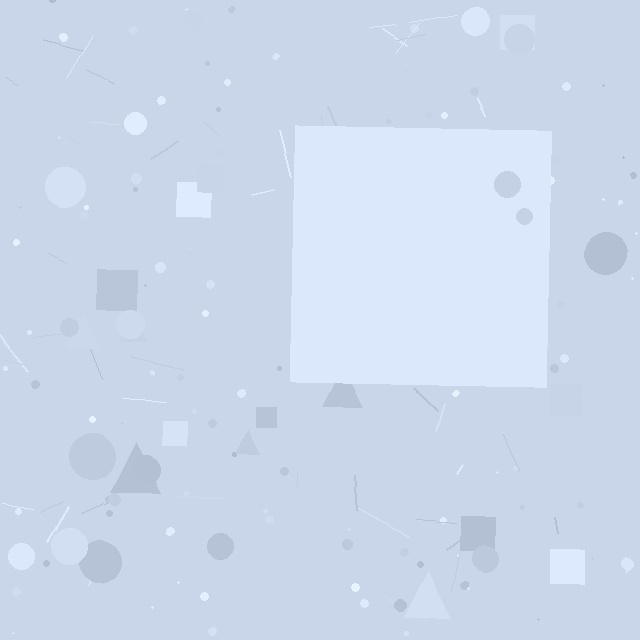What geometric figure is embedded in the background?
A square is embedded in the background.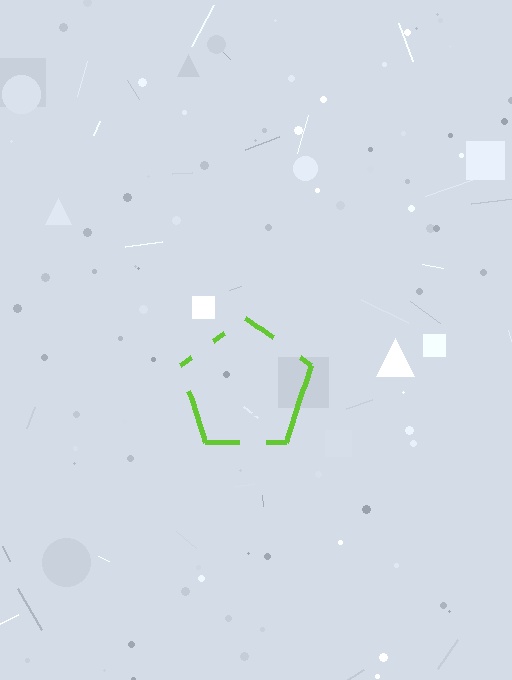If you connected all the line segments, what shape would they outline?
They would outline a pentagon.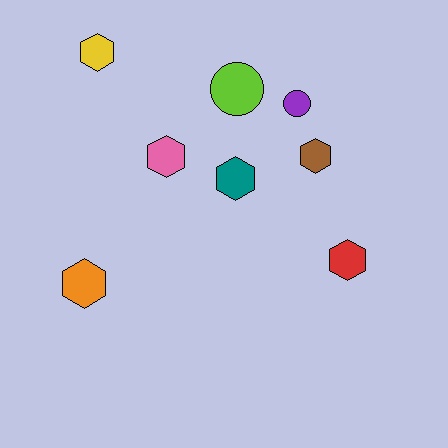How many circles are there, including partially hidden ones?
There are 2 circles.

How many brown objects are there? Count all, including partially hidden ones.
There is 1 brown object.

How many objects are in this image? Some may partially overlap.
There are 8 objects.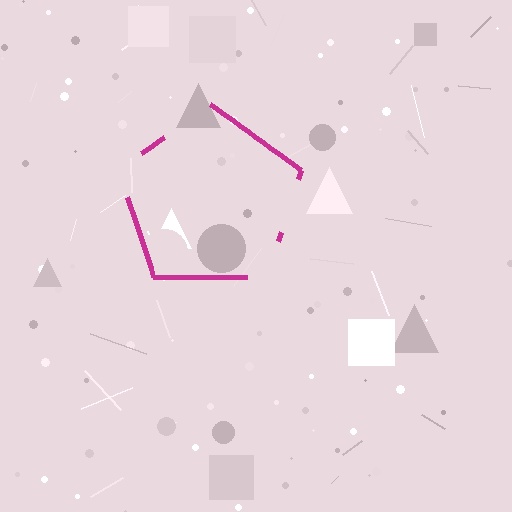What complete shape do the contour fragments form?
The contour fragments form a pentagon.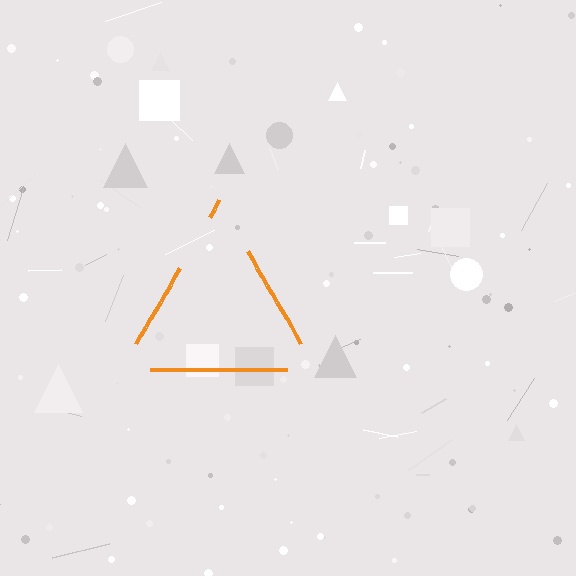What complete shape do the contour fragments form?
The contour fragments form a triangle.